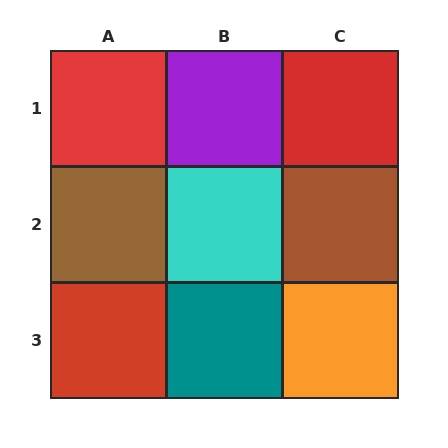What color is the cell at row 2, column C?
Brown.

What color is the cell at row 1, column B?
Purple.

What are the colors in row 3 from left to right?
Red, teal, orange.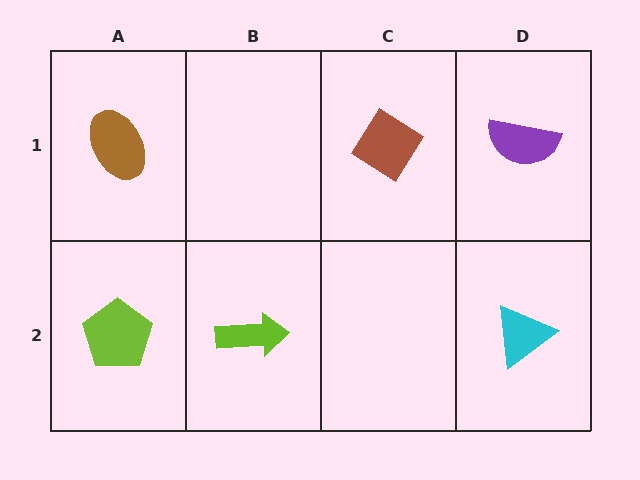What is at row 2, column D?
A cyan triangle.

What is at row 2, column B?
A lime arrow.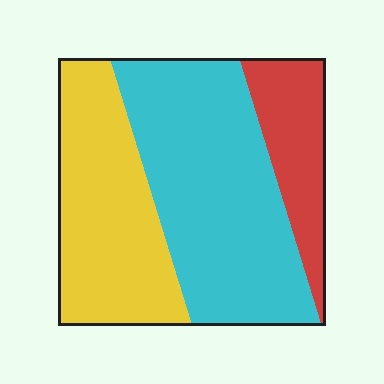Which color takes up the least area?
Red, at roughly 15%.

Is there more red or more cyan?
Cyan.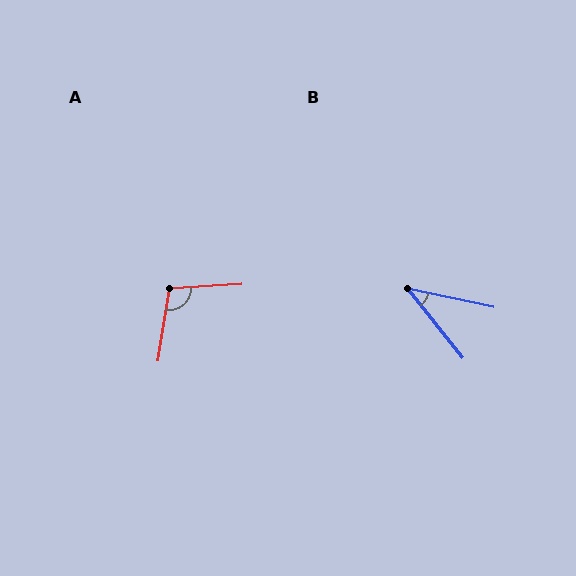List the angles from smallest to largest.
B (39°), A (102°).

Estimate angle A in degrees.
Approximately 102 degrees.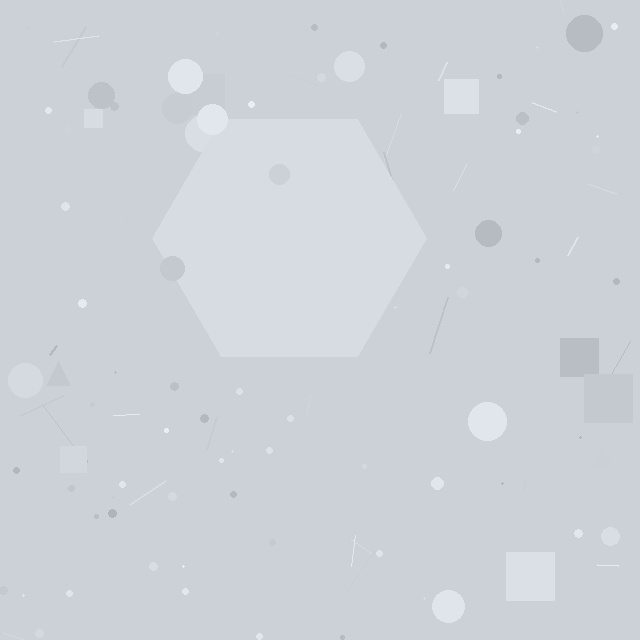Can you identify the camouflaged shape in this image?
The camouflaged shape is a hexagon.